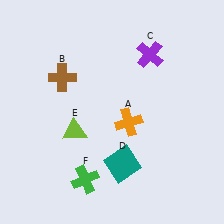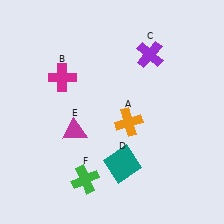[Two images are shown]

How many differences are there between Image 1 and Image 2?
There are 2 differences between the two images.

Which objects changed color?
B changed from brown to magenta. E changed from lime to magenta.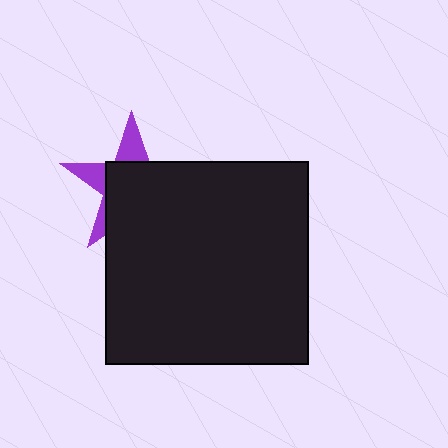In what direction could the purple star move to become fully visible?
The purple star could move toward the upper-left. That would shift it out from behind the black square entirely.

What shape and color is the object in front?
The object in front is a black square.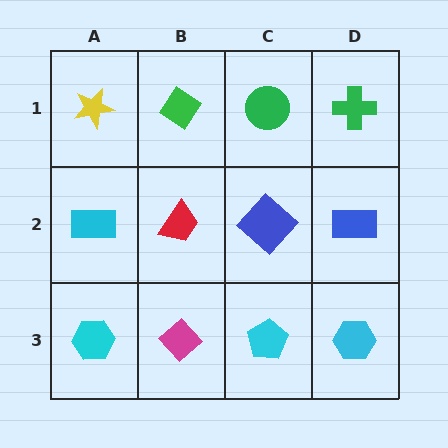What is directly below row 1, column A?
A cyan rectangle.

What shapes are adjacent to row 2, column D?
A green cross (row 1, column D), a cyan hexagon (row 3, column D), a blue diamond (row 2, column C).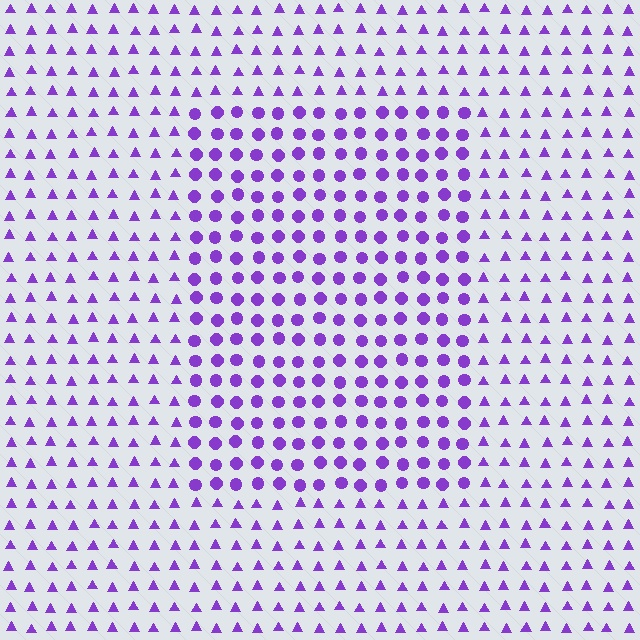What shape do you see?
I see a rectangle.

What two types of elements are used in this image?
The image uses circles inside the rectangle region and triangles outside it.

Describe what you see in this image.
The image is filled with small purple elements arranged in a uniform grid. A rectangle-shaped region contains circles, while the surrounding area contains triangles. The boundary is defined purely by the change in element shape.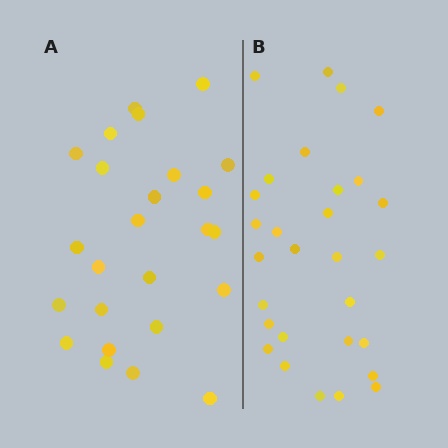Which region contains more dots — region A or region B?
Region B (the right region) has more dots.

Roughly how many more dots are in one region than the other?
Region B has about 4 more dots than region A.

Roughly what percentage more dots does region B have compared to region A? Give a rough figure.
About 15% more.